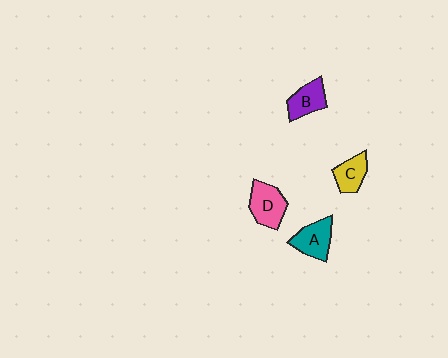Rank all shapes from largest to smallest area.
From largest to smallest: D (pink), A (teal), B (purple), C (yellow).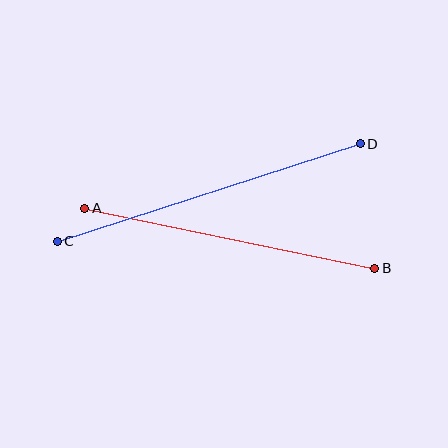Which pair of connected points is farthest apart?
Points C and D are farthest apart.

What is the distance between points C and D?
The distance is approximately 318 pixels.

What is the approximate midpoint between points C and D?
The midpoint is at approximately (209, 192) pixels.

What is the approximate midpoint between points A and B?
The midpoint is at approximately (230, 238) pixels.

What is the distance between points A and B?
The distance is approximately 296 pixels.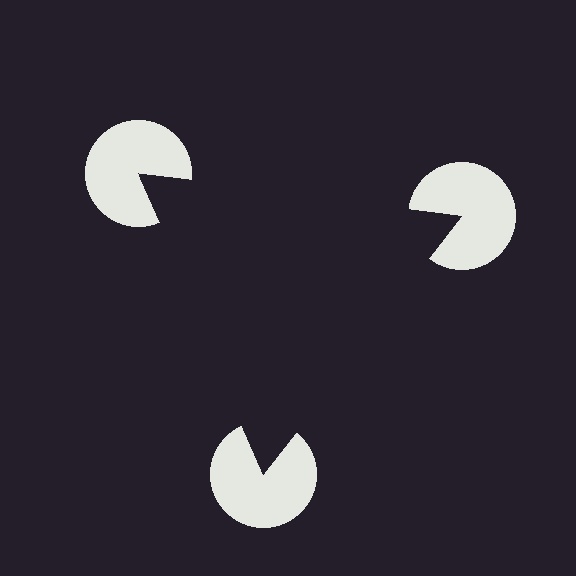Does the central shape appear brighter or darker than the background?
It typically appears slightly darker than the background, even though no actual brightness change is drawn.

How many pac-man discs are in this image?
There are 3 — one at each vertex of the illusory triangle.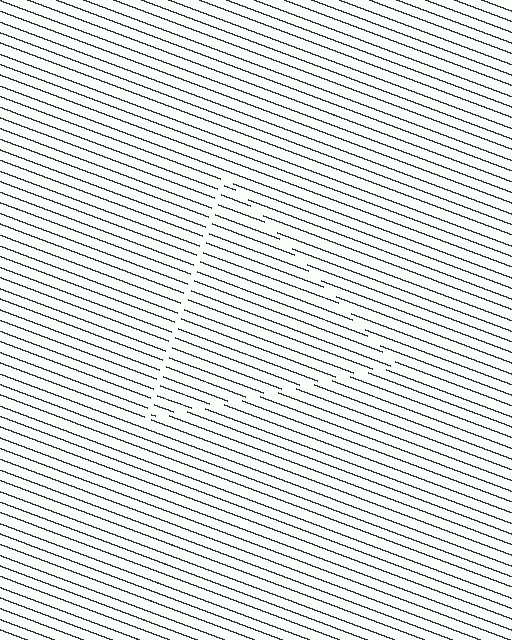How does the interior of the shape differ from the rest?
The interior of the shape contains the same grating, shifted by half a period — the contour is defined by the phase discontinuity where line-ends from the inner and outer gratings abut.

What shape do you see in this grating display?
An illusory triangle. The interior of the shape contains the same grating, shifted by half a period — the contour is defined by the phase discontinuity where line-ends from the inner and outer gratings abut.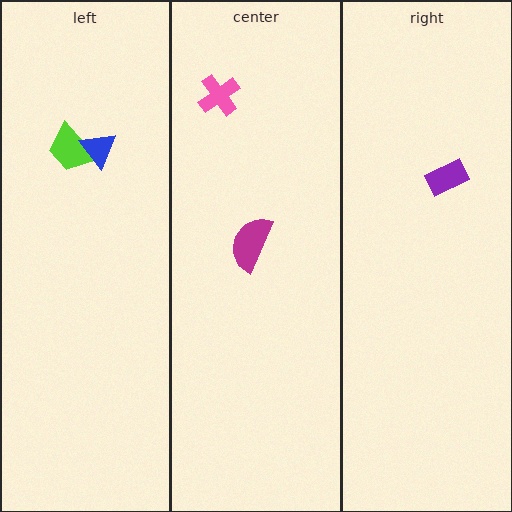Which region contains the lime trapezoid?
The left region.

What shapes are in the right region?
The purple rectangle.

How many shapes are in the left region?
2.